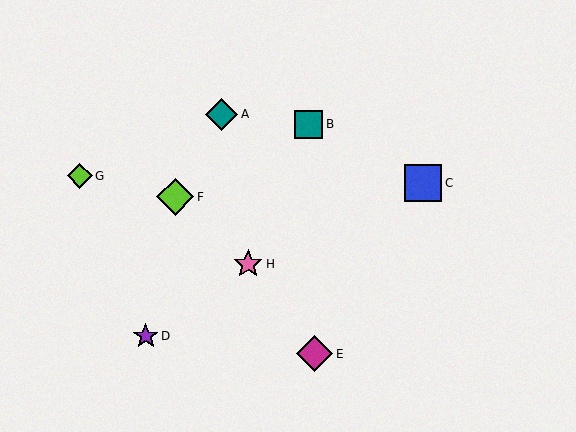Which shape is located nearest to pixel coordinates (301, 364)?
The magenta diamond (labeled E) at (315, 354) is nearest to that location.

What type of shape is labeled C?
Shape C is a blue square.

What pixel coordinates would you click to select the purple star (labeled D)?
Click at (146, 336) to select the purple star D.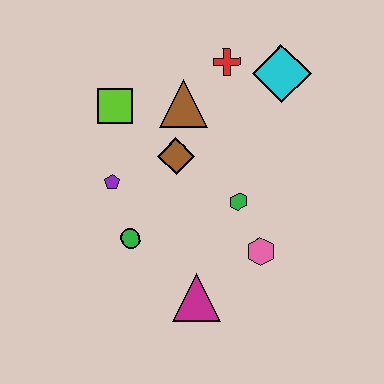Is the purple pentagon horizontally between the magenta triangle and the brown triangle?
No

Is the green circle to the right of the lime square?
Yes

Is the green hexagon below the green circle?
No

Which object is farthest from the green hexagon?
The lime square is farthest from the green hexagon.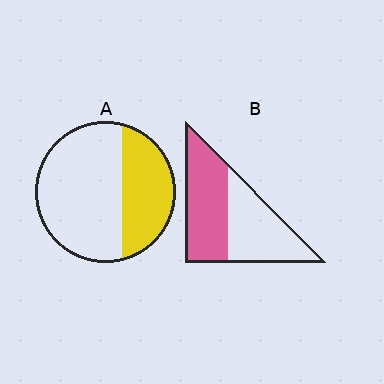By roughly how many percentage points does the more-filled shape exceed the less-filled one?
By roughly 15 percentage points (B over A).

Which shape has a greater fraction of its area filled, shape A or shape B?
Shape B.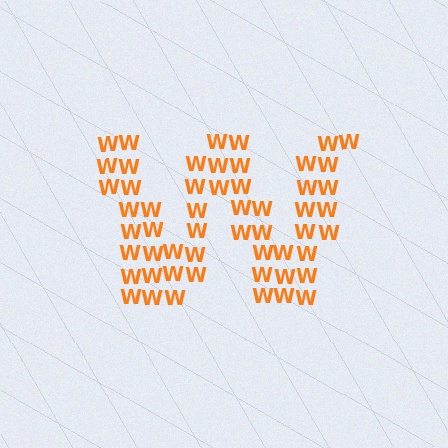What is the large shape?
The large shape is the letter W.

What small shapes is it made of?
It is made of small letter W's.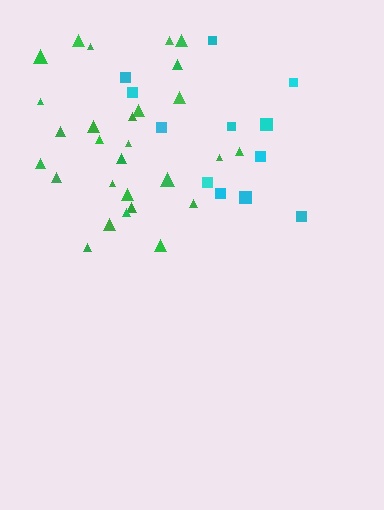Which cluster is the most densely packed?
Green.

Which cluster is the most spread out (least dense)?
Cyan.